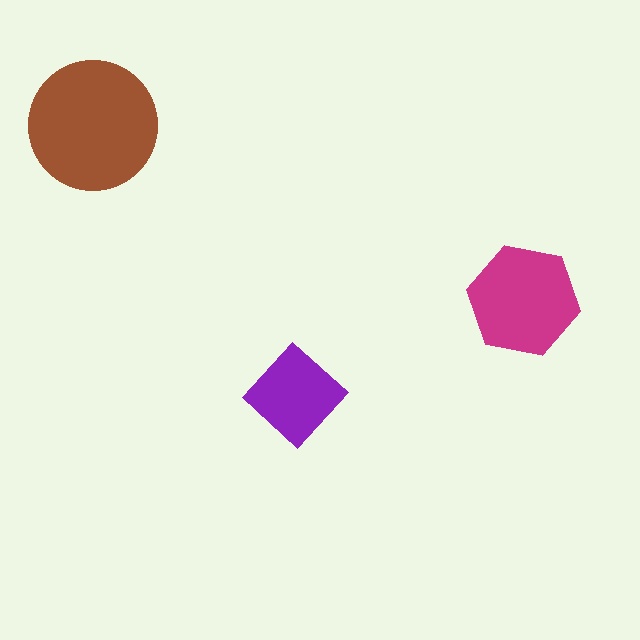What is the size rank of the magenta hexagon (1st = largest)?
2nd.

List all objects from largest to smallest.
The brown circle, the magenta hexagon, the purple diamond.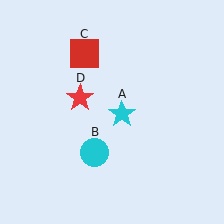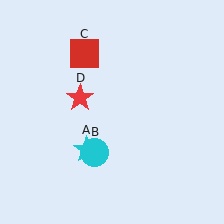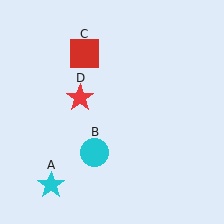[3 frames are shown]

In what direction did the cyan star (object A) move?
The cyan star (object A) moved down and to the left.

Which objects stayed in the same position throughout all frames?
Cyan circle (object B) and red square (object C) and red star (object D) remained stationary.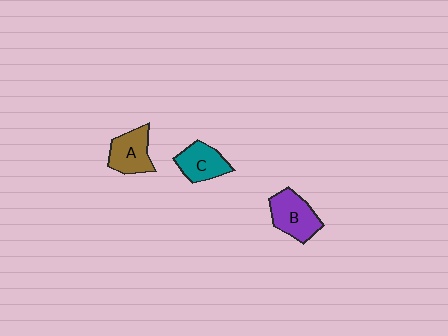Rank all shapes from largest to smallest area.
From largest to smallest: B (purple), A (brown), C (teal).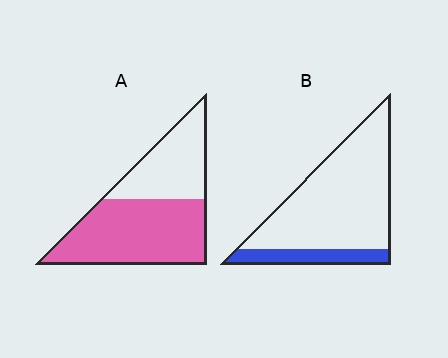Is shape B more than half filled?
No.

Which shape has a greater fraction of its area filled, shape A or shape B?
Shape A.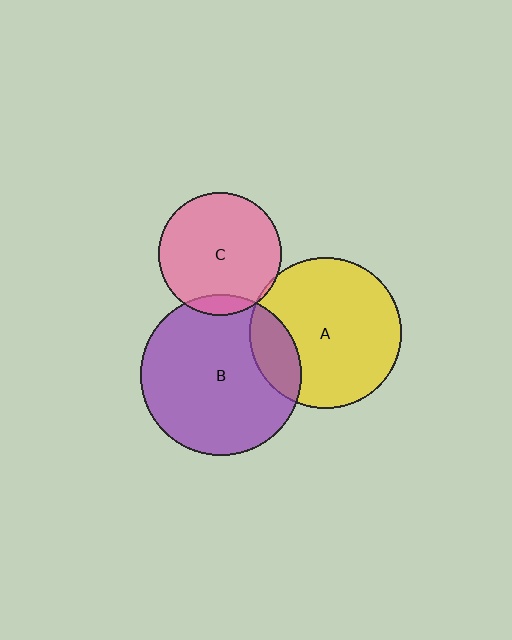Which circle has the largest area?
Circle B (purple).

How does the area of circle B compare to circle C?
Approximately 1.7 times.